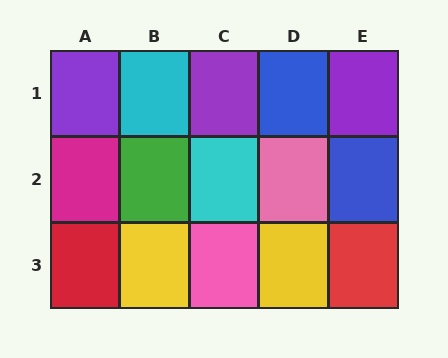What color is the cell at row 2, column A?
Magenta.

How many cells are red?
2 cells are red.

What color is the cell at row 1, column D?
Blue.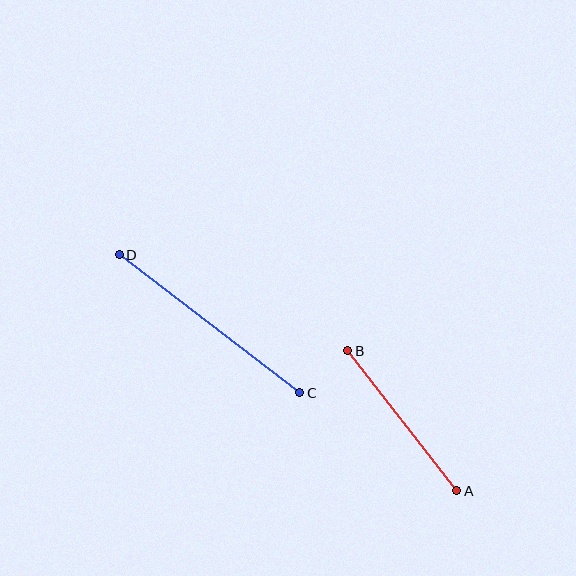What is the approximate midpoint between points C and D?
The midpoint is at approximately (209, 324) pixels.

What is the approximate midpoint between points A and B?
The midpoint is at approximately (402, 421) pixels.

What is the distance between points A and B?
The distance is approximately 177 pixels.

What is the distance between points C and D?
The distance is approximately 227 pixels.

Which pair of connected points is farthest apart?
Points C and D are farthest apart.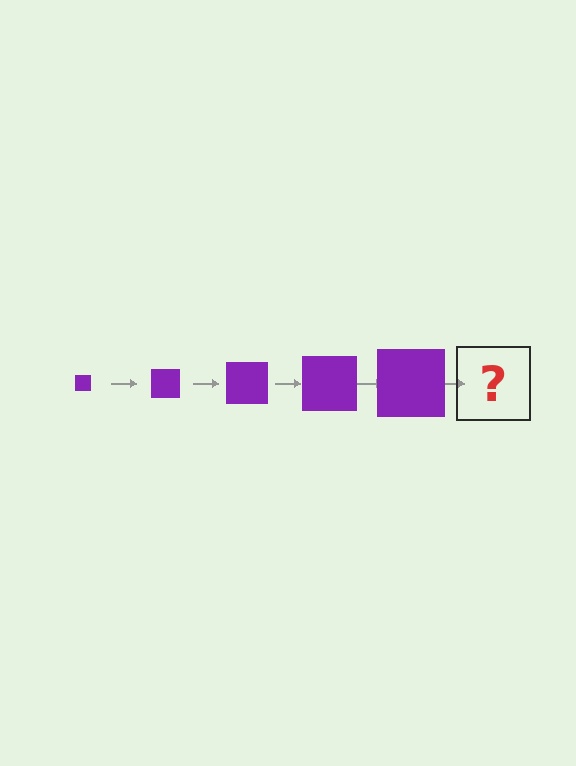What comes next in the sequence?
The next element should be a purple square, larger than the previous one.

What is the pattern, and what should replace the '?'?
The pattern is that the square gets progressively larger each step. The '?' should be a purple square, larger than the previous one.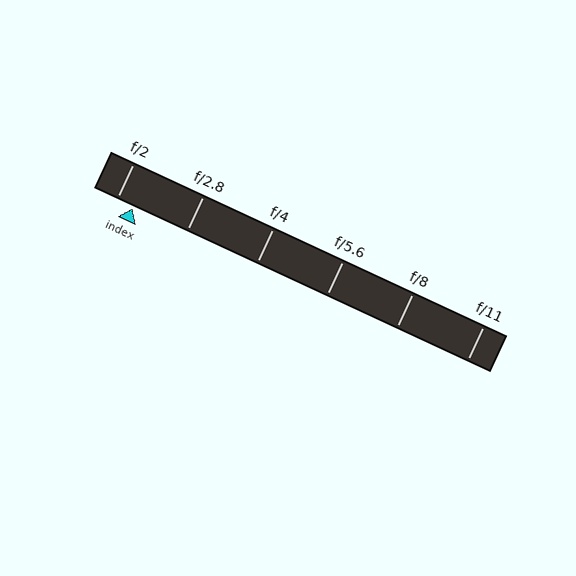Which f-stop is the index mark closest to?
The index mark is closest to f/2.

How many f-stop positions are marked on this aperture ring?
There are 6 f-stop positions marked.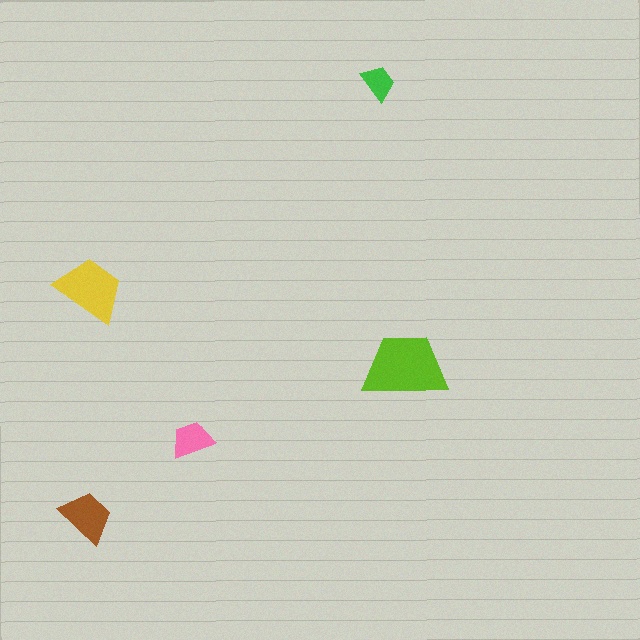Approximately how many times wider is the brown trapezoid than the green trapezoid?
About 1.5 times wider.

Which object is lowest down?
The brown trapezoid is bottommost.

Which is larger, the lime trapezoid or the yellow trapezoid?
The lime one.